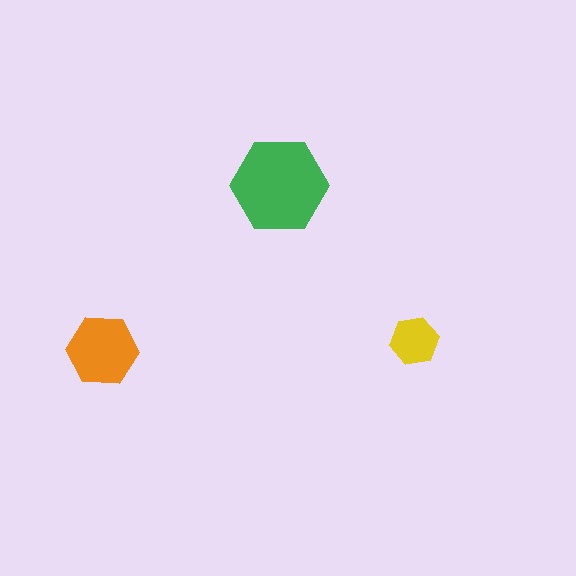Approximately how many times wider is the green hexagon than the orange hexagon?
About 1.5 times wider.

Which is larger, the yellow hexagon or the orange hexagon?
The orange one.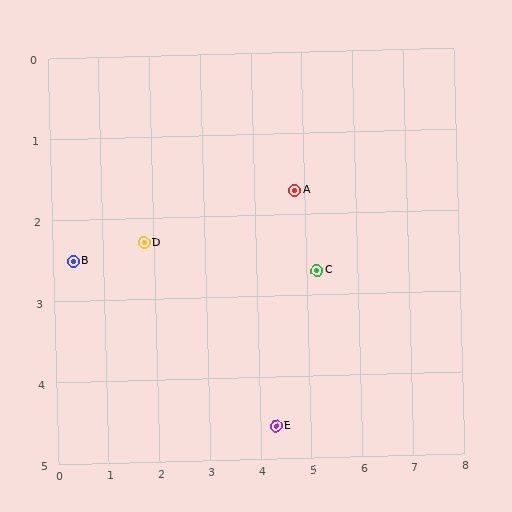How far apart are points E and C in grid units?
Points E and C are about 2.1 grid units apart.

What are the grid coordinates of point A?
Point A is at approximately (4.8, 1.7).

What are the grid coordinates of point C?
Point C is at approximately (5.2, 2.7).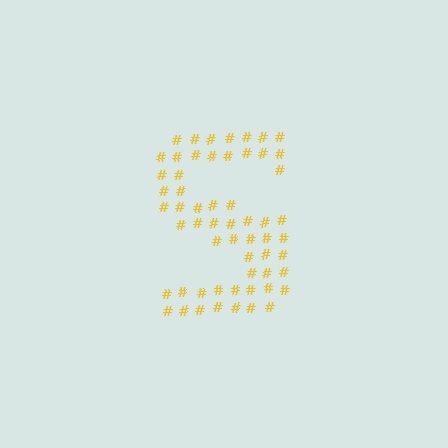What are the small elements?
The small elements are hash symbols.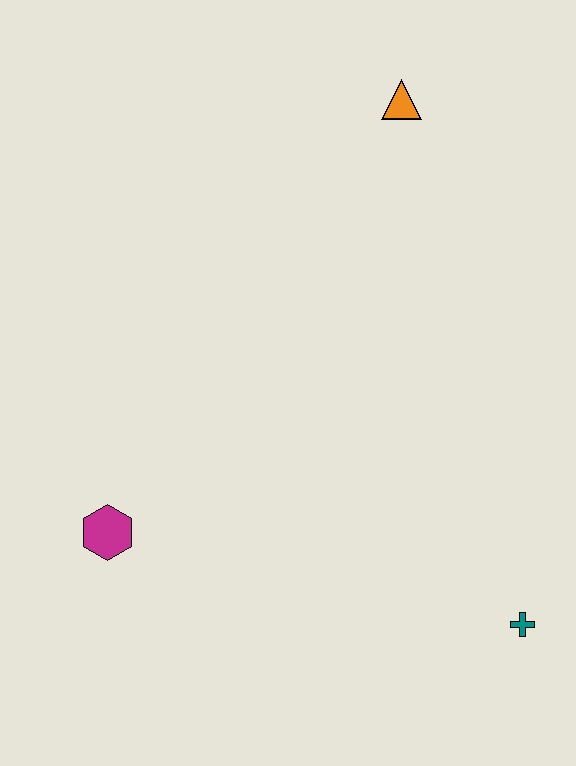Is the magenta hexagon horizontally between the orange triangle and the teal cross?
No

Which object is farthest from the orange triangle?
The teal cross is farthest from the orange triangle.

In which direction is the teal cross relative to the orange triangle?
The teal cross is below the orange triangle.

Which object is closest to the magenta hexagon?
The teal cross is closest to the magenta hexagon.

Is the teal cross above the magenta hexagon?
No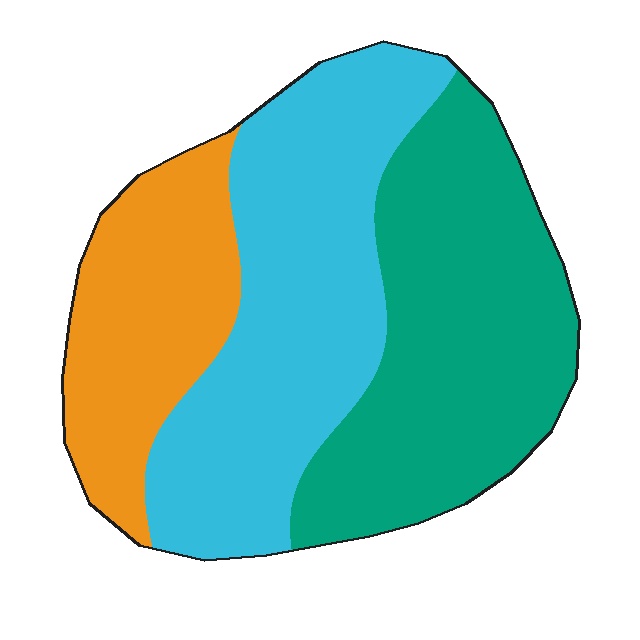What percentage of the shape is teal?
Teal takes up about three eighths (3/8) of the shape.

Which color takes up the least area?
Orange, at roughly 25%.